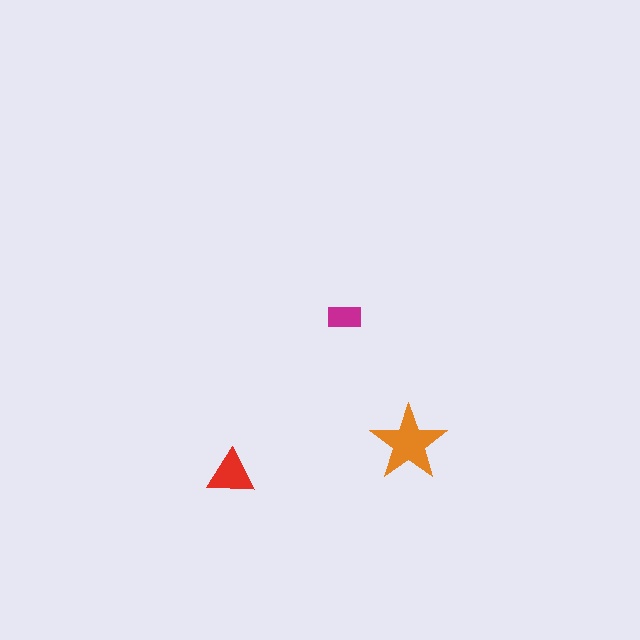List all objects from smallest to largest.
The magenta rectangle, the red triangle, the orange star.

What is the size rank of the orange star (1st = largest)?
1st.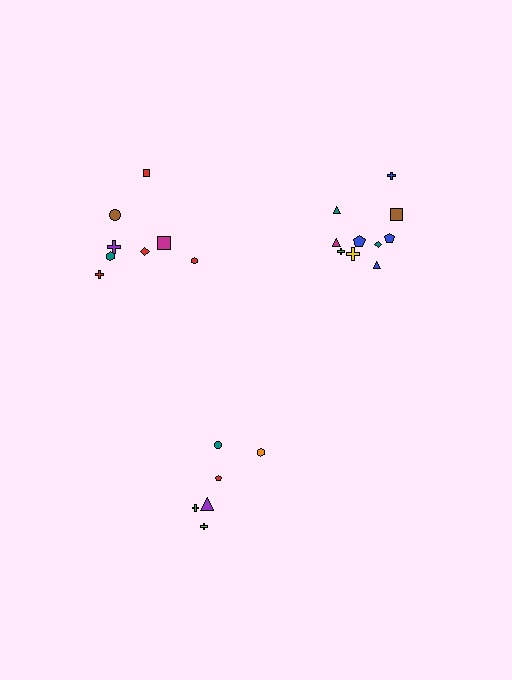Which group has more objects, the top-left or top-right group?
The top-right group.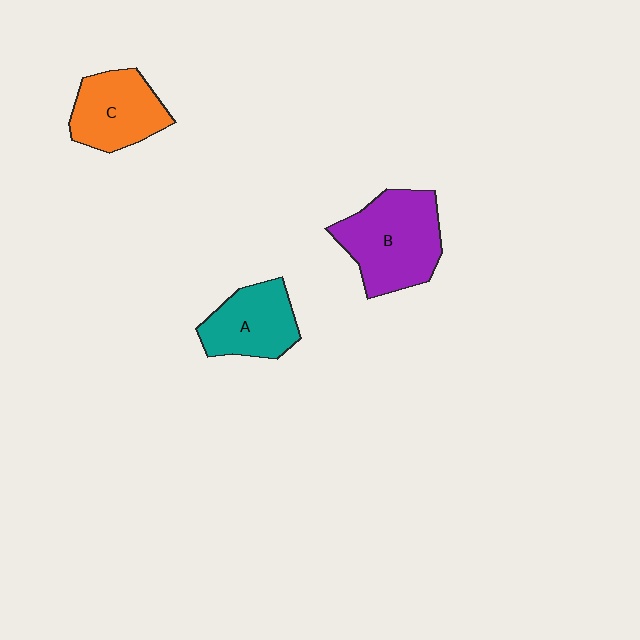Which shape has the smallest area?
Shape A (teal).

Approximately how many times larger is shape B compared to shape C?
Approximately 1.4 times.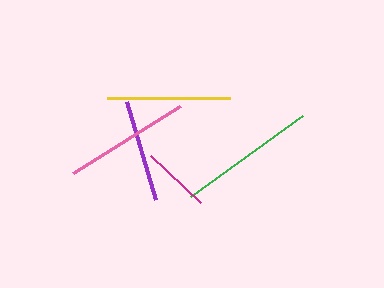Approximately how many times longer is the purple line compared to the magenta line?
The purple line is approximately 1.5 times the length of the magenta line.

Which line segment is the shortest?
The magenta line is the shortest at approximately 68 pixels.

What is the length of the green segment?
The green segment is approximately 138 pixels long.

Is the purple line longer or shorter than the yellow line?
The yellow line is longer than the purple line.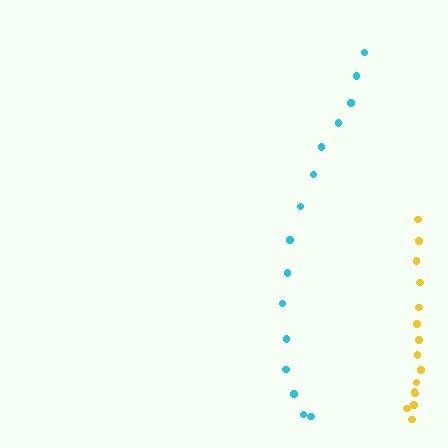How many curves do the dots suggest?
There are 2 distinct paths.